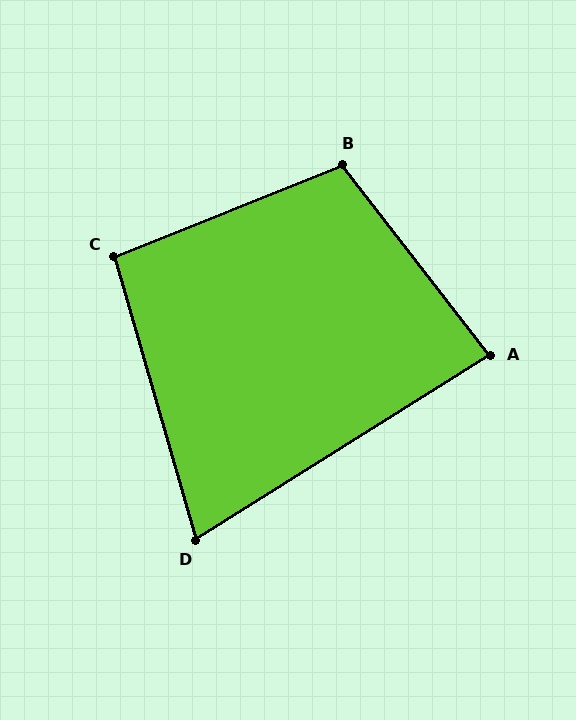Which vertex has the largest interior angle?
B, at approximately 106 degrees.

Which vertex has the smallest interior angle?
D, at approximately 74 degrees.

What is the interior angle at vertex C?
Approximately 96 degrees (obtuse).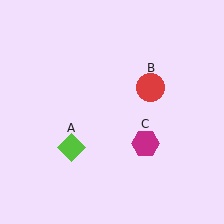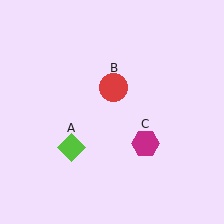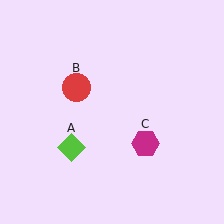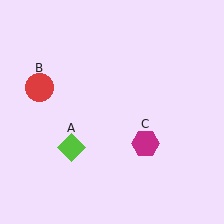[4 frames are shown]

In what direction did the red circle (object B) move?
The red circle (object B) moved left.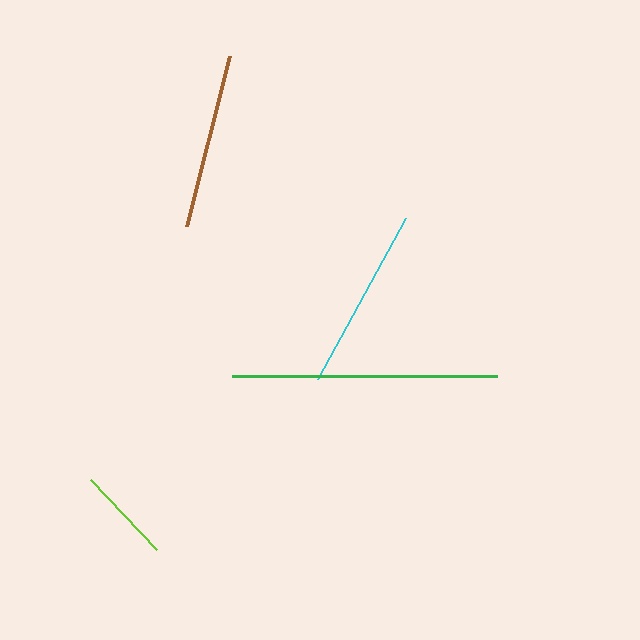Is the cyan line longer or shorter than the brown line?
The cyan line is longer than the brown line.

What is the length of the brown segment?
The brown segment is approximately 175 pixels long.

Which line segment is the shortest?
The lime line is the shortest at approximately 96 pixels.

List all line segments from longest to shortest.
From longest to shortest: green, cyan, brown, lime.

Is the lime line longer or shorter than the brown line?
The brown line is longer than the lime line.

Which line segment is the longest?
The green line is the longest at approximately 264 pixels.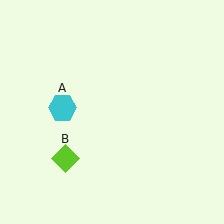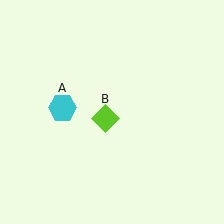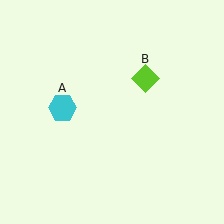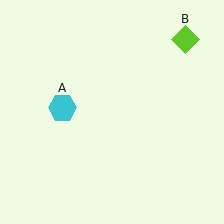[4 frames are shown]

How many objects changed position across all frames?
1 object changed position: lime diamond (object B).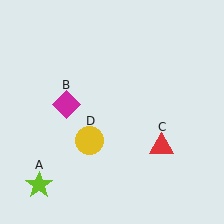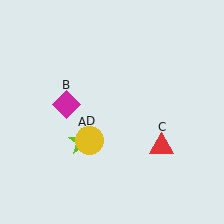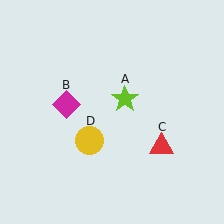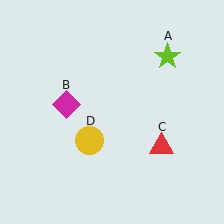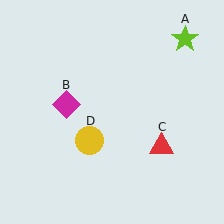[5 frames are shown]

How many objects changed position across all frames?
1 object changed position: lime star (object A).